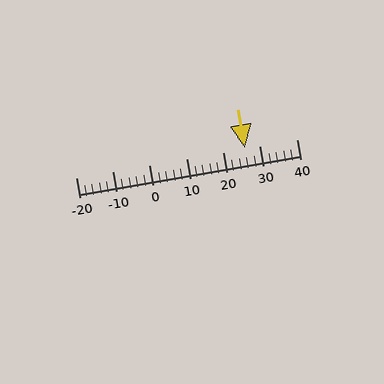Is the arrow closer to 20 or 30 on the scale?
The arrow is closer to 30.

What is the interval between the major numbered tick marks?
The major tick marks are spaced 10 units apart.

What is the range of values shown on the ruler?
The ruler shows values from -20 to 40.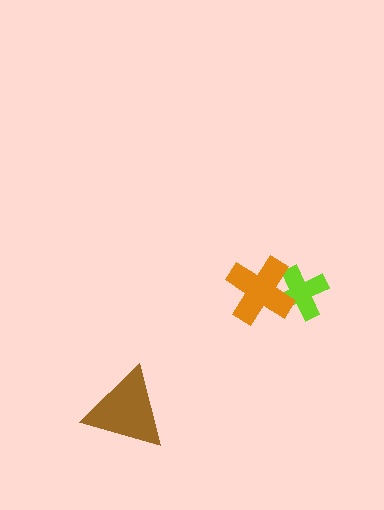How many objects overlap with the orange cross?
1 object overlaps with the orange cross.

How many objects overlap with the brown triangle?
0 objects overlap with the brown triangle.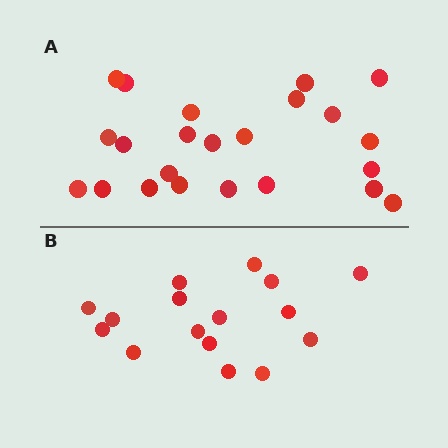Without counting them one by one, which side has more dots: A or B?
Region A (the top region) has more dots.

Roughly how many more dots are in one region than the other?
Region A has roughly 8 or so more dots than region B.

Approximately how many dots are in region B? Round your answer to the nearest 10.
About 20 dots. (The exact count is 16, which rounds to 20.)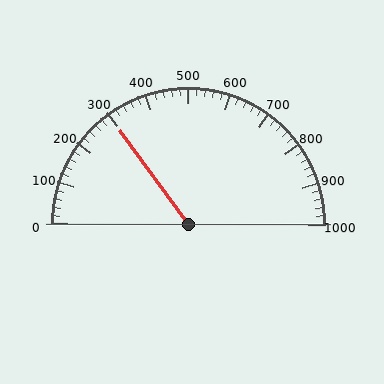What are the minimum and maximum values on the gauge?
The gauge ranges from 0 to 1000.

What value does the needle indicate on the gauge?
The needle indicates approximately 300.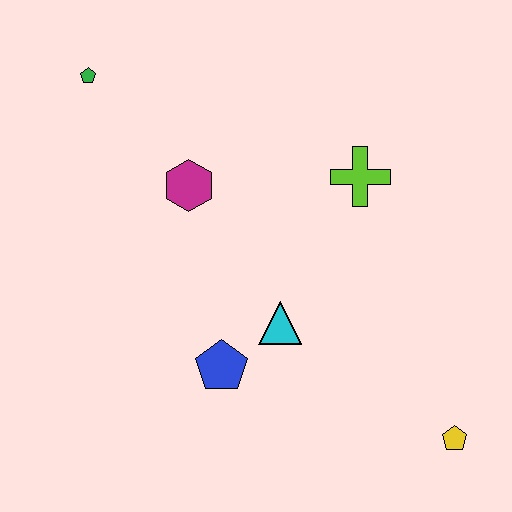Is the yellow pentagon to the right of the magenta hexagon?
Yes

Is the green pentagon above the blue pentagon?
Yes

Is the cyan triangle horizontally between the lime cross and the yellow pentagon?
No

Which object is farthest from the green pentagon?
The yellow pentagon is farthest from the green pentagon.